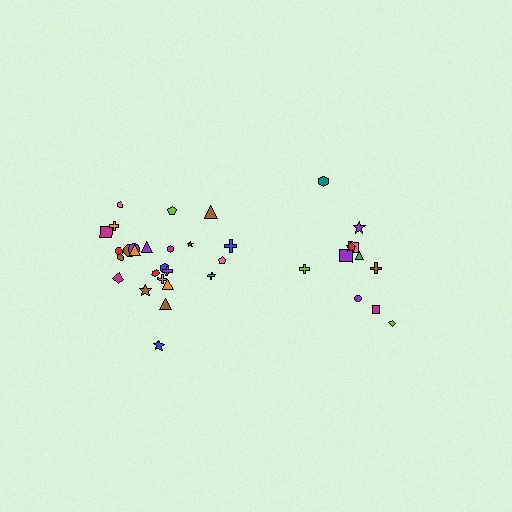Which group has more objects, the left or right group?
The left group.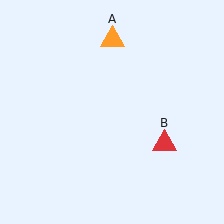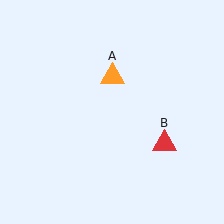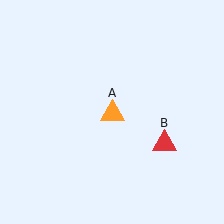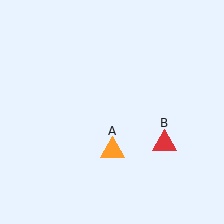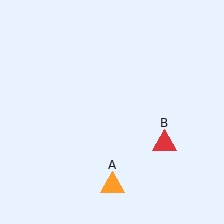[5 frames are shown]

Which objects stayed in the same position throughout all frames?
Red triangle (object B) remained stationary.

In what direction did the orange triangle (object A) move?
The orange triangle (object A) moved down.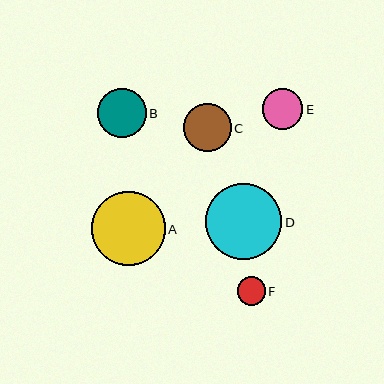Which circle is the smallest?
Circle F is the smallest with a size of approximately 28 pixels.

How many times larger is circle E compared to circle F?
Circle E is approximately 1.4 times the size of circle F.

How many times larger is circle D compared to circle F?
Circle D is approximately 2.7 times the size of circle F.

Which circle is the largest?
Circle D is the largest with a size of approximately 76 pixels.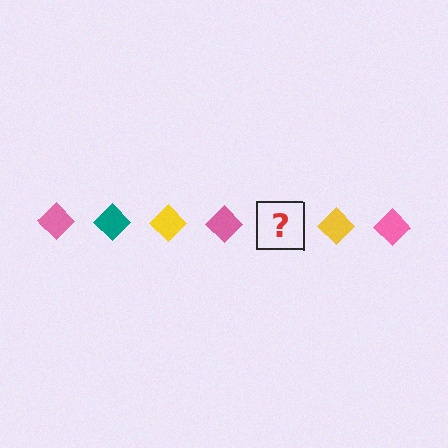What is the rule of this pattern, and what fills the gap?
The rule is that the pattern cycles through pink, teal, yellow diamonds. The gap should be filled with a teal diamond.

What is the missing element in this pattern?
The missing element is a teal diamond.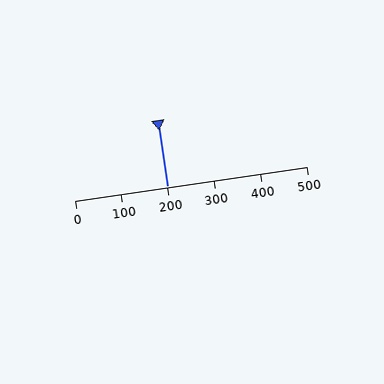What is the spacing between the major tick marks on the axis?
The major ticks are spaced 100 apart.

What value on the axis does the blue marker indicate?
The marker indicates approximately 200.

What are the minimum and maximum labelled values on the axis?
The axis runs from 0 to 500.